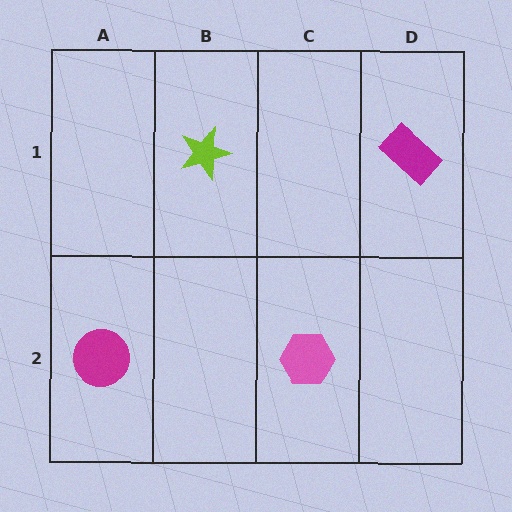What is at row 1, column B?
A lime star.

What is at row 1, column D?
A magenta rectangle.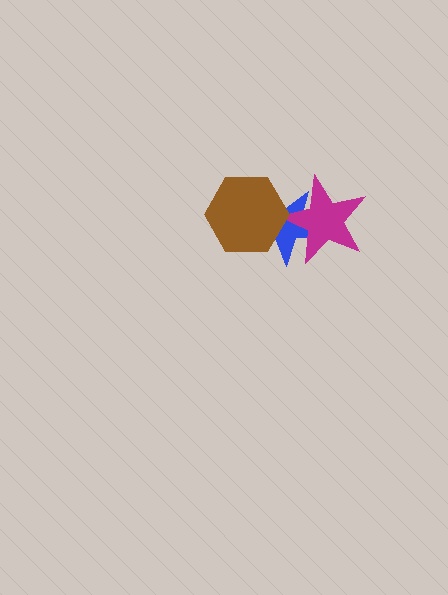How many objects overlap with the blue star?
2 objects overlap with the blue star.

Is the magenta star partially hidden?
Yes, it is partially covered by another shape.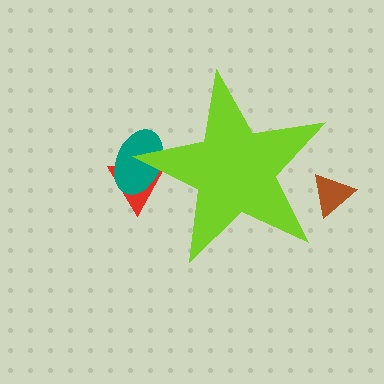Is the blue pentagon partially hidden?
Yes, the blue pentagon is partially hidden behind the lime star.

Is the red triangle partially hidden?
Yes, the red triangle is partially hidden behind the lime star.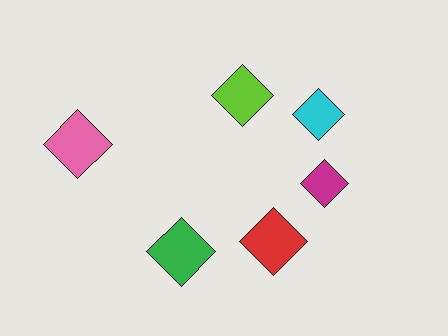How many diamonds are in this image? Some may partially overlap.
There are 6 diamonds.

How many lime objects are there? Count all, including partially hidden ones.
There is 1 lime object.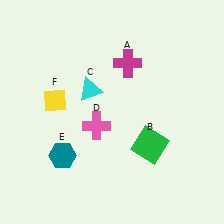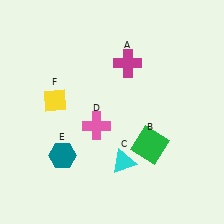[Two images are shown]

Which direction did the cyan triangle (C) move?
The cyan triangle (C) moved down.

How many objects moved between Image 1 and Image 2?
1 object moved between the two images.